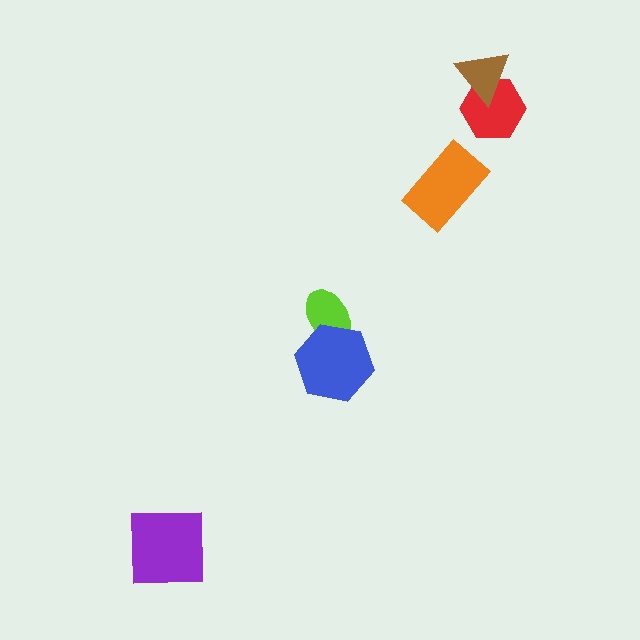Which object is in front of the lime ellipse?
The blue hexagon is in front of the lime ellipse.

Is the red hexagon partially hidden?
Yes, it is partially covered by another shape.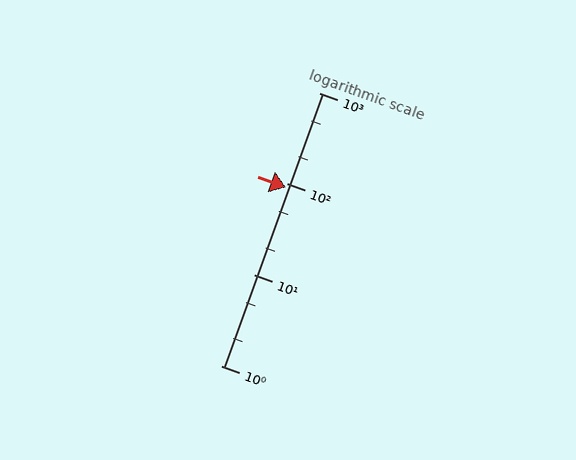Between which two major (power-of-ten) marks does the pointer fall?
The pointer is between 10 and 100.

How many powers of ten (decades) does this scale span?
The scale spans 3 decades, from 1 to 1000.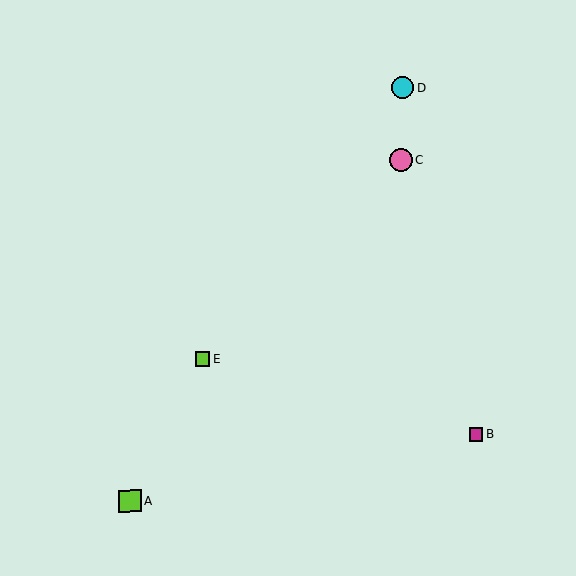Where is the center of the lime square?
The center of the lime square is at (130, 501).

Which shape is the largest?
The lime square (labeled A) is the largest.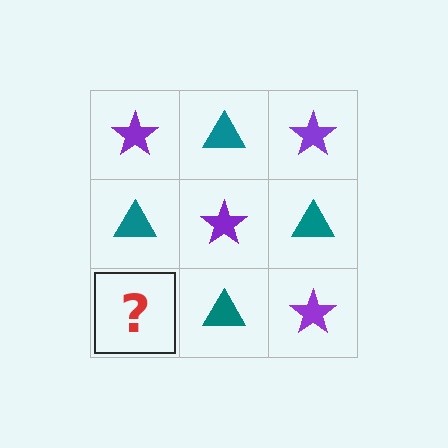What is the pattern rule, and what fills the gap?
The rule is that it alternates purple star and teal triangle in a checkerboard pattern. The gap should be filled with a purple star.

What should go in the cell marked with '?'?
The missing cell should contain a purple star.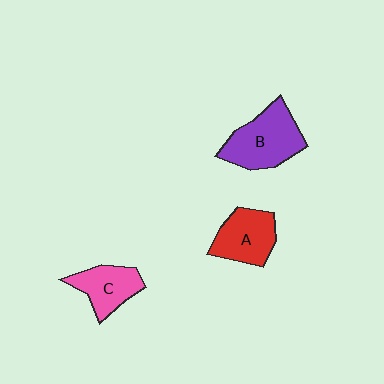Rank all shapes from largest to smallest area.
From largest to smallest: B (purple), A (red), C (pink).